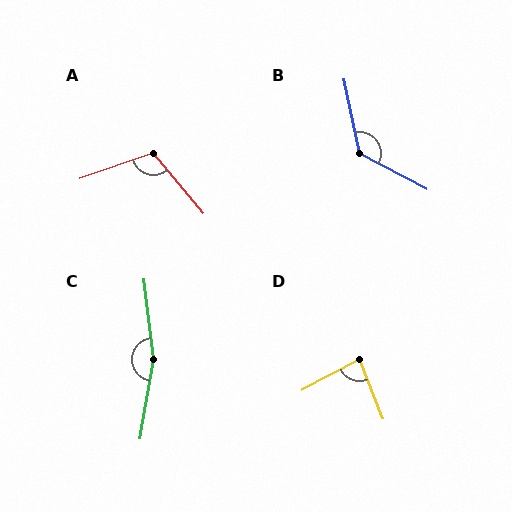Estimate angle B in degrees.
Approximately 129 degrees.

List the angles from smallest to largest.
D (84°), A (111°), B (129°), C (163°).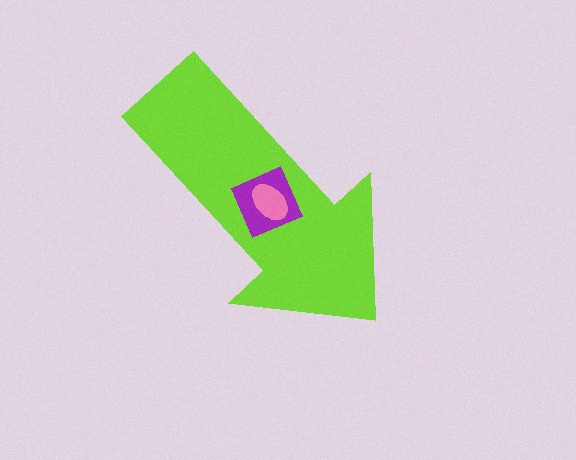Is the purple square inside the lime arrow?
Yes.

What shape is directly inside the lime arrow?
The purple square.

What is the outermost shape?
The lime arrow.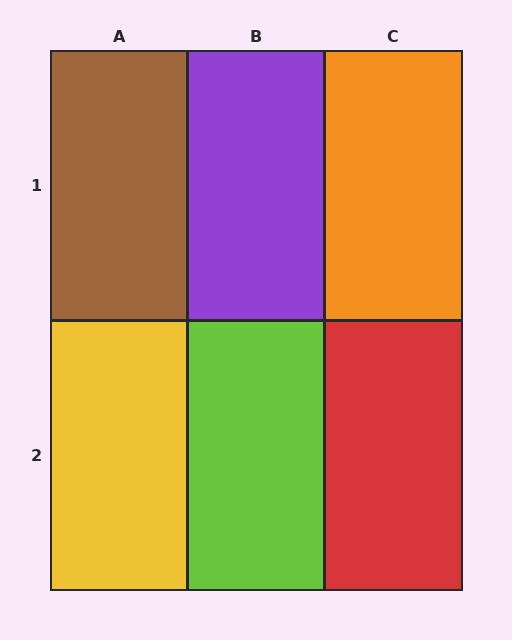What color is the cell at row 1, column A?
Brown.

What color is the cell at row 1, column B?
Purple.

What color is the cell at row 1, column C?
Orange.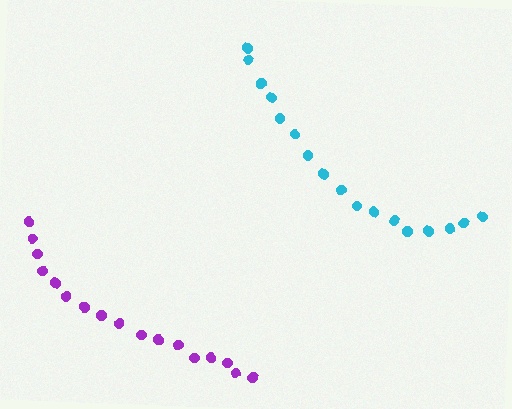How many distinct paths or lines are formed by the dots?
There are 2 distinct paths.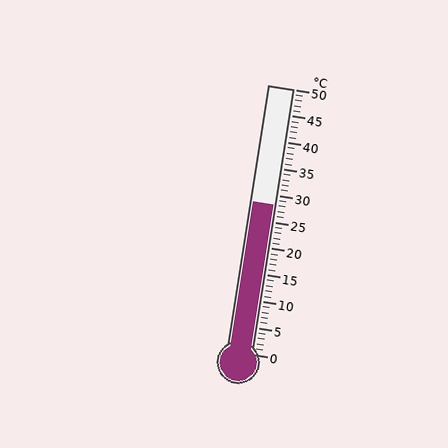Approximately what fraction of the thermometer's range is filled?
The thermometer is filled to approximately 55% of its range.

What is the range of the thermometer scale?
The thermometer scale ranges from 0°C to 50°C.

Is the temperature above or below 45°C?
The temperature is below 45°C.